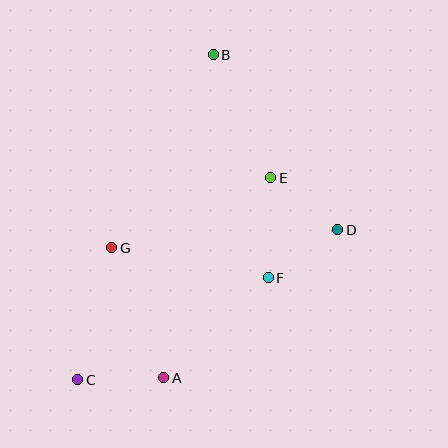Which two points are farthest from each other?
Points B and C are farthest from each other.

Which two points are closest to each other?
Points D and F are closest to each other.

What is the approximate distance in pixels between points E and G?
The distance between E and G is approximately 174 pixels.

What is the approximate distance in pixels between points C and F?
The distance between C and F is approximately 216 pixels.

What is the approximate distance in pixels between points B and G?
The distance between B and G is approximately 218 pixels.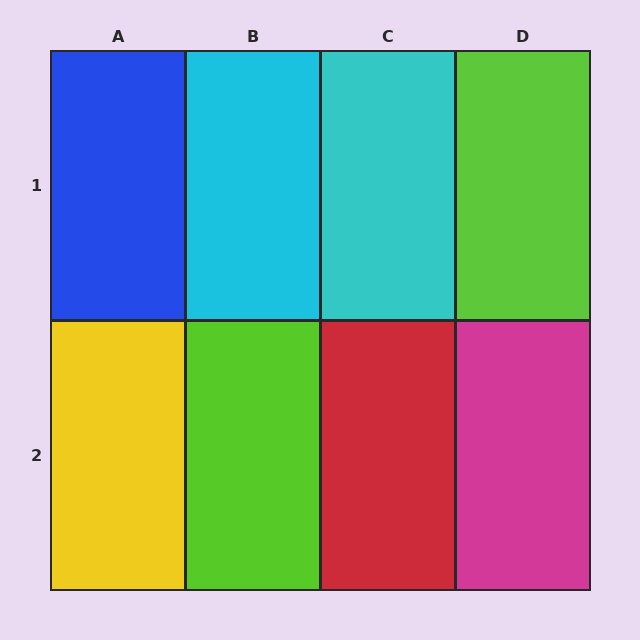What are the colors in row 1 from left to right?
Blue, cyan, cyan, lime.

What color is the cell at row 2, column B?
Lime.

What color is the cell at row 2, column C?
Red.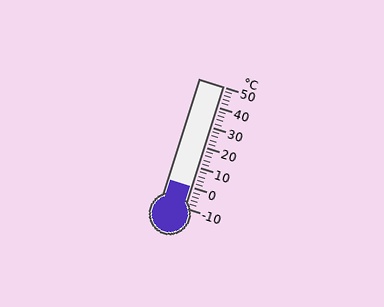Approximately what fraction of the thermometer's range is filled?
The thermometer is filled to approximately 15% of its range.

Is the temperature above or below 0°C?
The temperature is at 0°C.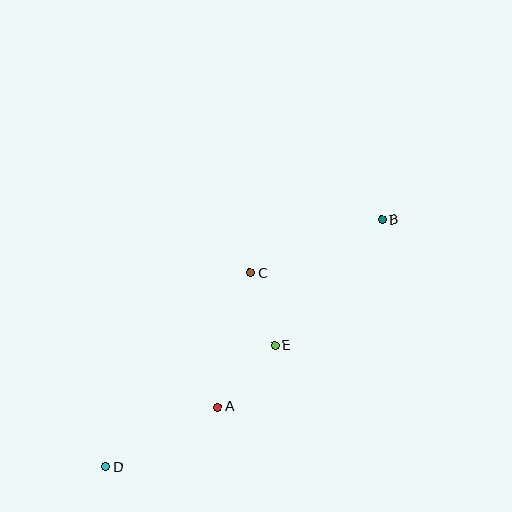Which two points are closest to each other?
Points C and E are closest to each other.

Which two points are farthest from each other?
Points B and D are farthest from each other.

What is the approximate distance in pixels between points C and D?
The distance between C and D is approximately 242 pixels.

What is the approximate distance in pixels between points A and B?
The distance between A and B is approximately 249 pixels.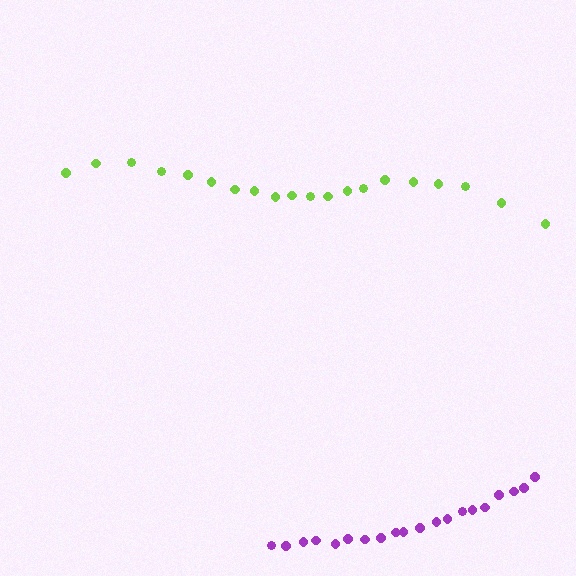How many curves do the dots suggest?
There are 2 distinct paths.